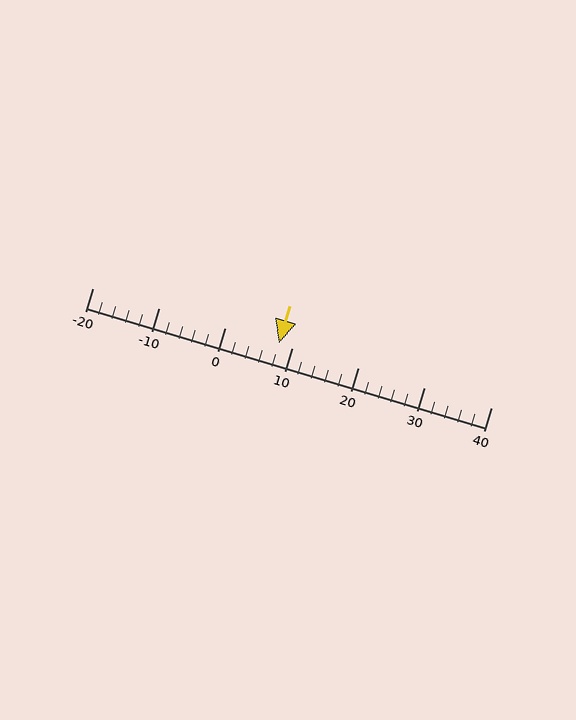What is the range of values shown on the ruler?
The ruler shows values from -20 to 40.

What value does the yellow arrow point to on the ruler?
The yellow arrow points to approximately 8.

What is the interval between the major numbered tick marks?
The major tick marks are spaced 10 units apart.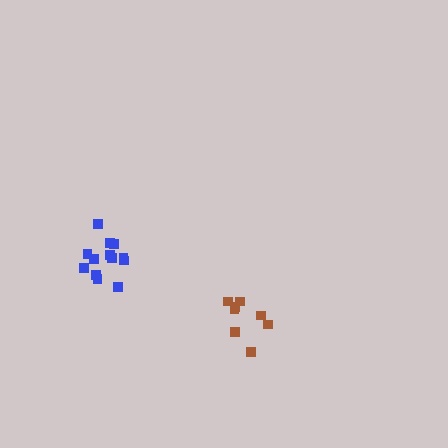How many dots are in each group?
Group 1: 13 dots, Group 2: 8 dots (21 total).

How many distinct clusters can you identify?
There are 2 distinct clusters.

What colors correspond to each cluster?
The clusters are colored: blue, brown.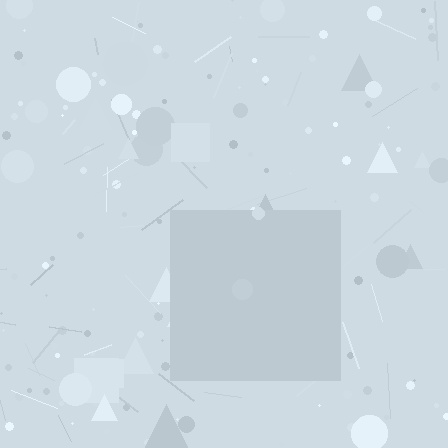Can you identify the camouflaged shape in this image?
The camouflaged shape is a square.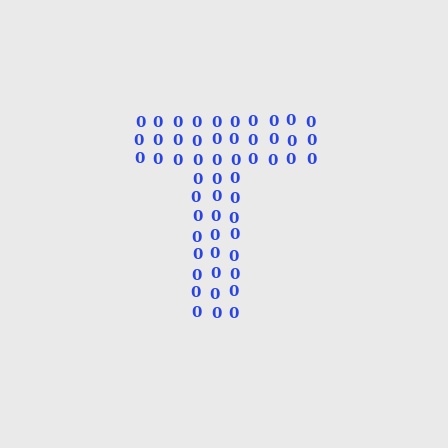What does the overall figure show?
The overall figure shows the letter T.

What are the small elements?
The small elements are digit 0's.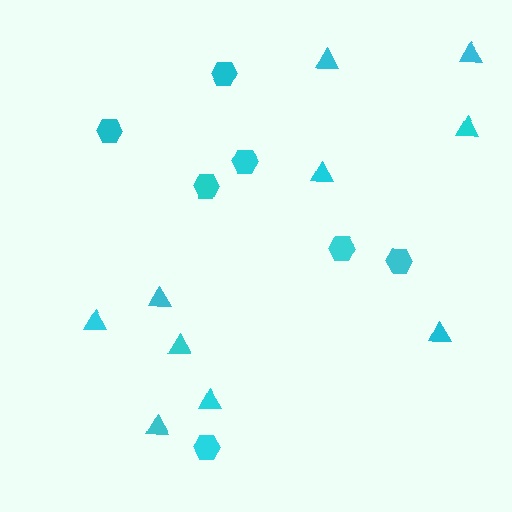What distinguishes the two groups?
There are 2 groups: one group of triangles (10) and one group of hexagons (7).